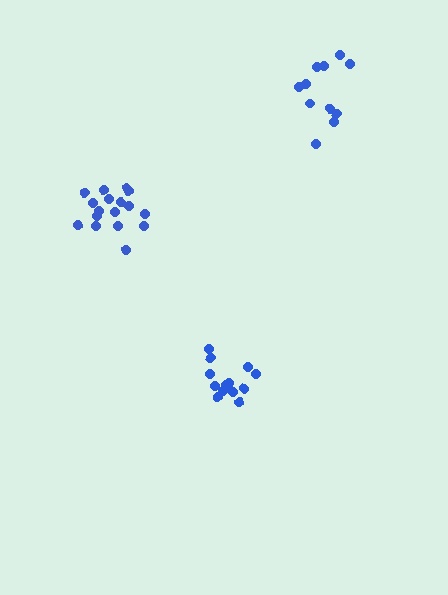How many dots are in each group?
Group 1: 14 dots, Group 2: 17 dots, Group 3: 11 dots (42 total).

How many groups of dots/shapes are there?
There are 3 groups.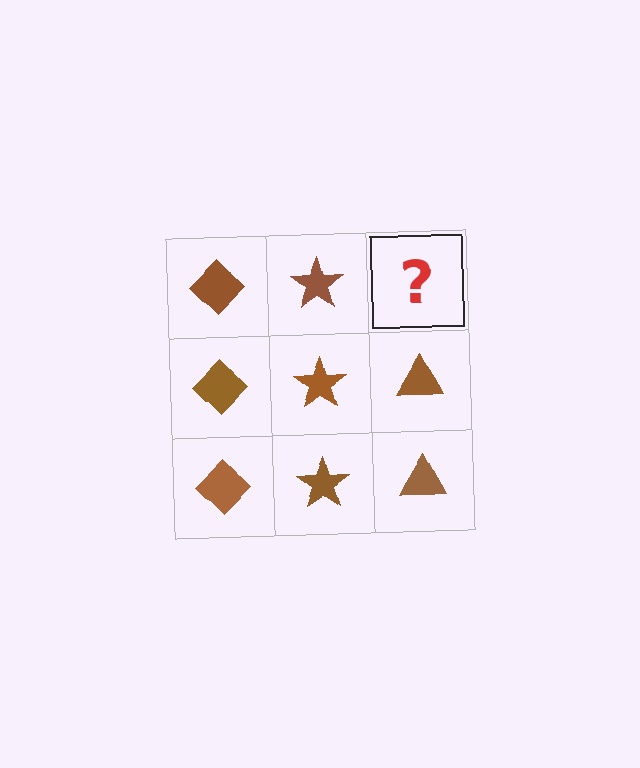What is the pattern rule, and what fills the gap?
The rule is that each column has a consistent shape. The gap should be filled with a brown triangle.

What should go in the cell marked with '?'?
The missing cell should contain a brown triangle.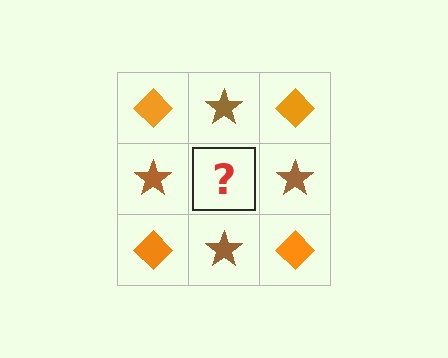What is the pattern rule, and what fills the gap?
The rule is that it alternates orange diamond and brown star in a checkerboard pattern. The gap should be filled with an orange diamond.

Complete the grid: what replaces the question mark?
The question mark should be replaced with an orange diamond.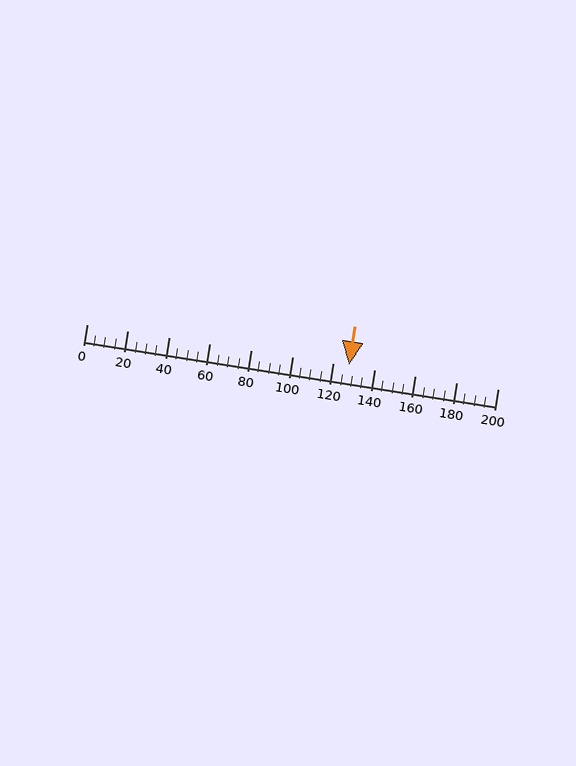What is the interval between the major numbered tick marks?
The major tick marks are spaced 20 units apart.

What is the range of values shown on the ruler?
The ruler shows values from 0 to 200.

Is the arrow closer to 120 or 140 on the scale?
The arrow is closer to 120.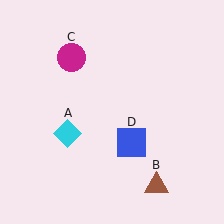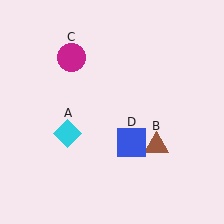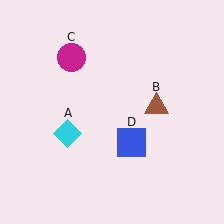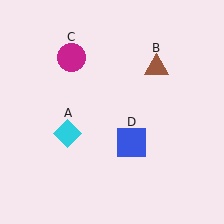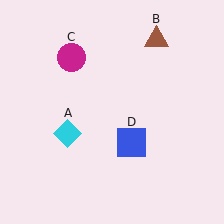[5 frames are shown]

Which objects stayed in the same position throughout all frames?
Cyan diamond (object A) and magenta circle (object C) and blue square (object D) remained stationary.